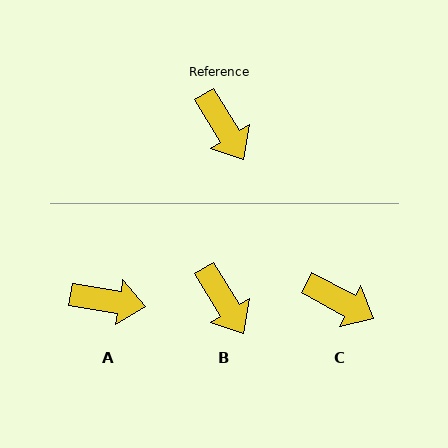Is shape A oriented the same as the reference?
No, it is off by about 50 degrees.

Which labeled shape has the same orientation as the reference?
B.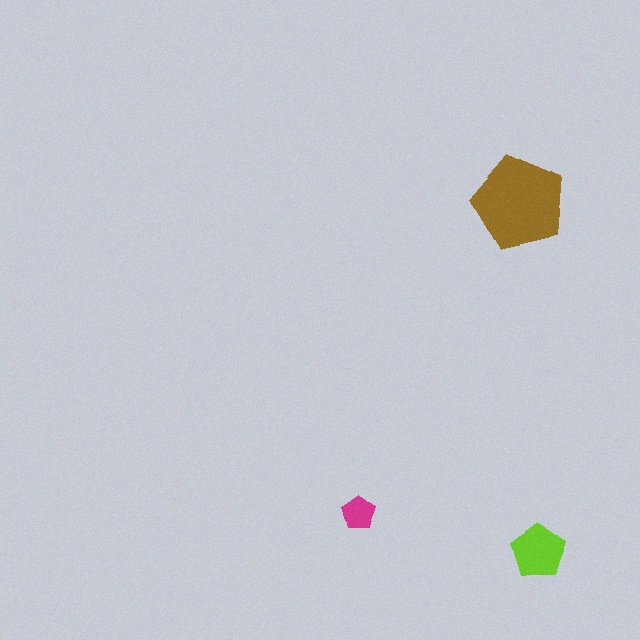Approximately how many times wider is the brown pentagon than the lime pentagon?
About 1.5 times wider.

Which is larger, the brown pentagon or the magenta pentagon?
The brown one.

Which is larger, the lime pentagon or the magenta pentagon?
The lime one.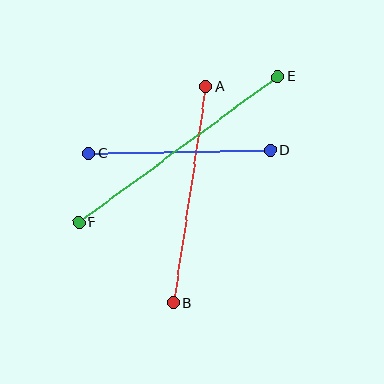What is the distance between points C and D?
The distance is approximately 181 pixels.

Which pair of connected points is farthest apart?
Points E and F are farthest apart.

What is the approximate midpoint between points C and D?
The midpoint is at approximately (180, 152) pixels.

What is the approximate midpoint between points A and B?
The midpoint is at approximately (190, 195) pixels.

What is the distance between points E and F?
The distance is approximately 247 pixels.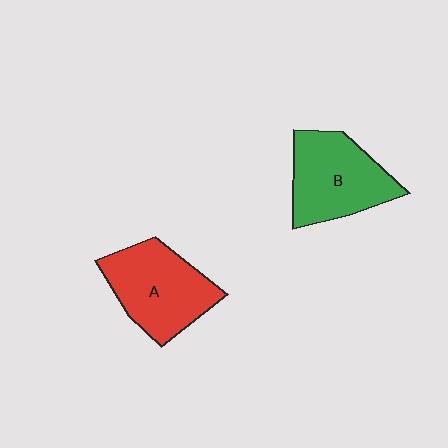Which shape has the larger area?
Shape A (red).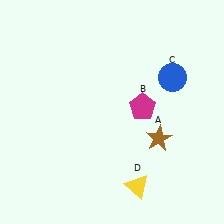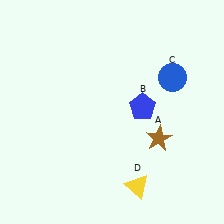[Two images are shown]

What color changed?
The pentagon (B) changed from magenta in Image 1 to blue in Image 2.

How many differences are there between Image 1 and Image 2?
There is 1 difference between the two images.